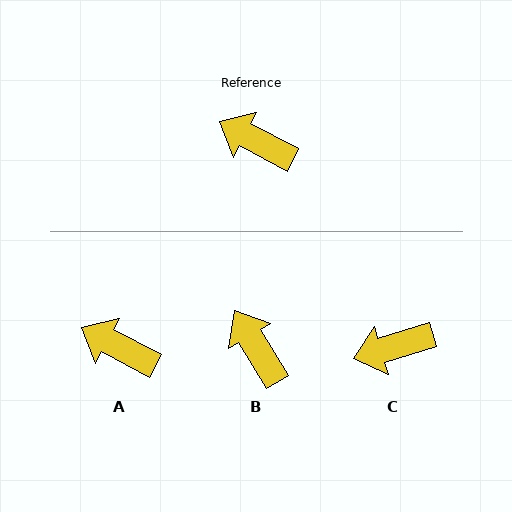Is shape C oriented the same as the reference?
No, it is off by about 44 degrees.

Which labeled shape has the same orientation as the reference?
A.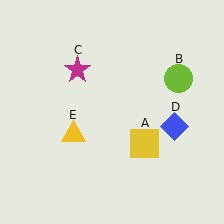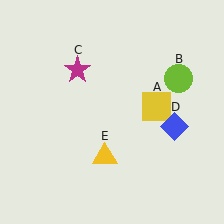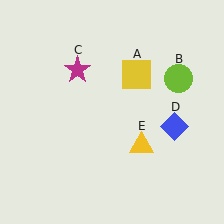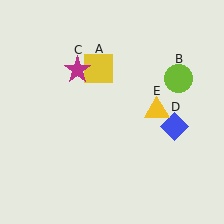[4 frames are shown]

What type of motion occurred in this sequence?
The yellow square (object A), yellow triangle (object E) rotated counterclockwise around the center of the scene.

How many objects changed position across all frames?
2 objects changed position: yellow square (object A), yellow triangle (object E).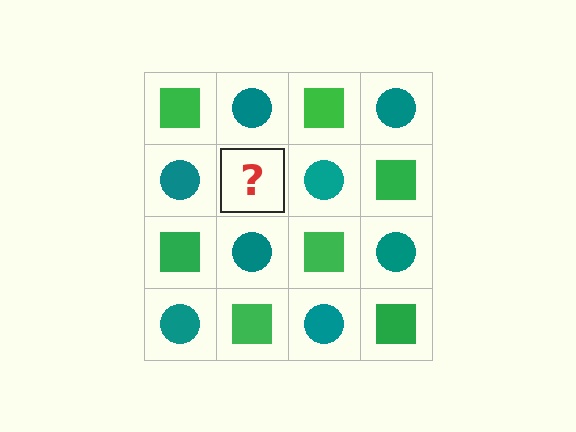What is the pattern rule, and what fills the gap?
The rule is that it alternates green square and teal circle in a checkerboard pattern. The gap should be filled with a green square.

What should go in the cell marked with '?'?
The missing cell should contain a green square.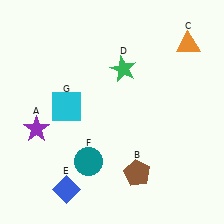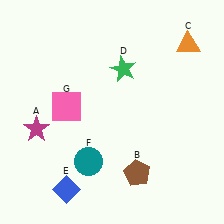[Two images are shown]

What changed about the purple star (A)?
In Image 1, A is purple. In Image 2, it changed to magenta.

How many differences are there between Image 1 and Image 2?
There are 2 differences between the two images.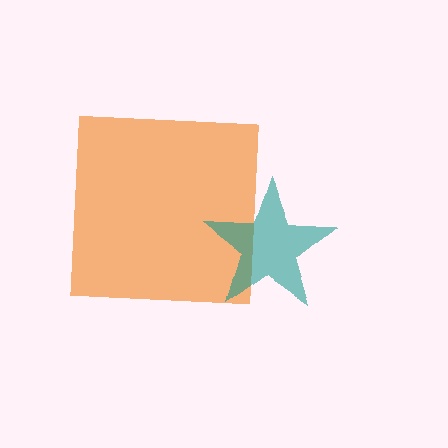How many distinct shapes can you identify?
There are 2 distinct shapes: an orange square, a teal star.